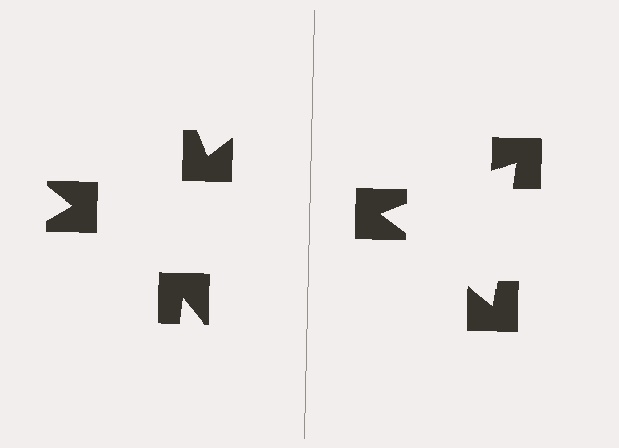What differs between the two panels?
The notched squares are positioned identically on both sides; only the wedge orientations differ. On the right they align to a triangle; on the left they are misaligned.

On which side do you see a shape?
An illusory triangle appears on the right side. On the left side the wedge cuts are rotated, so no coherent shape forms.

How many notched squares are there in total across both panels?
6 — 3 on each side.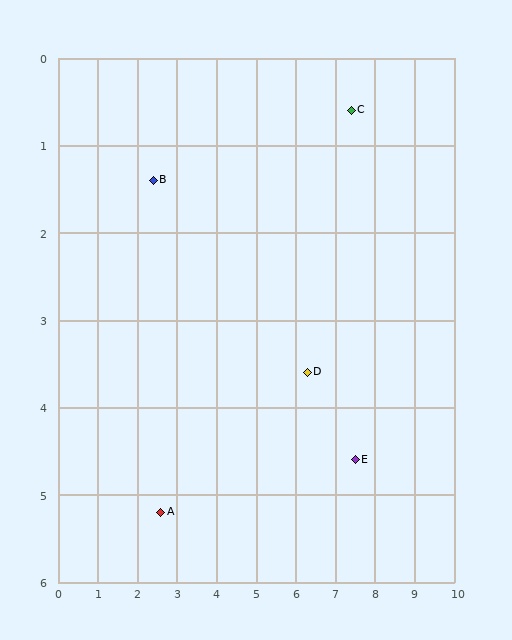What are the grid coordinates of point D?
Point D is at approximately (6.3, 3.6).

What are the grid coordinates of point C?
Point C is at approximately (7.4, 0.6).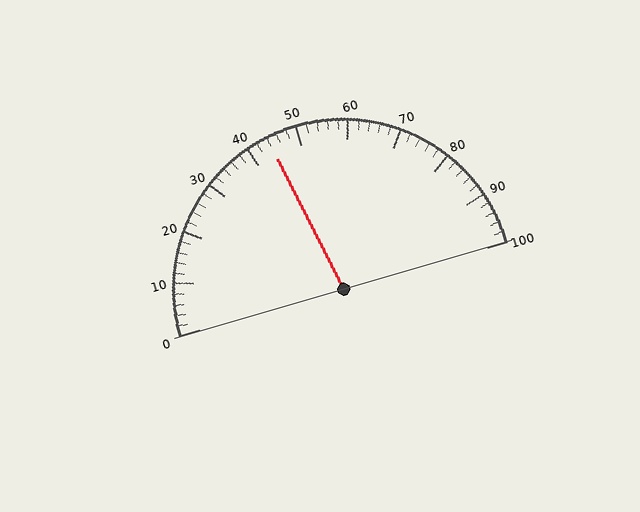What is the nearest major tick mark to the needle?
The nearest major tick mark is 40.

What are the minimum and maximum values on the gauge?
The gauge ranges from 0 to 100.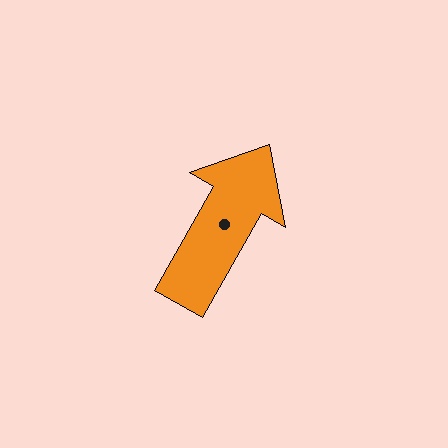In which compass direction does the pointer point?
Northeast.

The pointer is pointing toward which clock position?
Roughly 1 o'clock.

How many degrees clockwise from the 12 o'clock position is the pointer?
Approximately 30 degrees.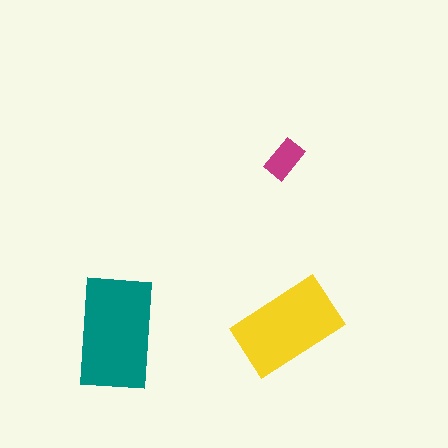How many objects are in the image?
There are 3 objects in the image.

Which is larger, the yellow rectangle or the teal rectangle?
The teal one.